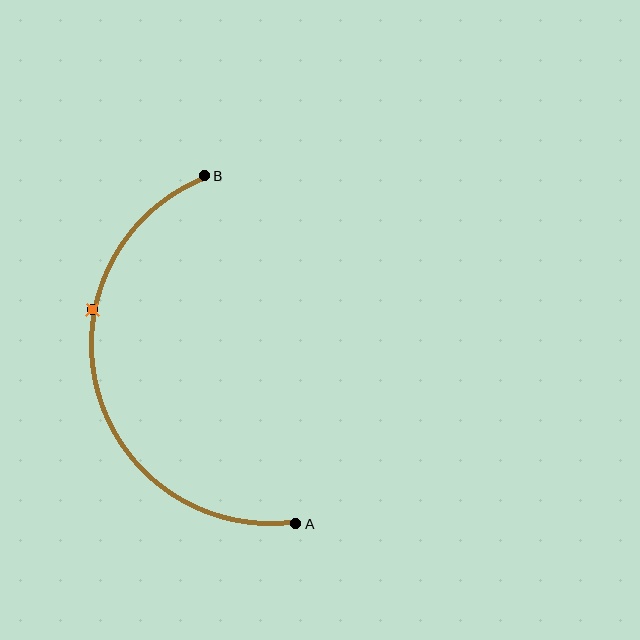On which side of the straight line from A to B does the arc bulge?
The arc bulges to the left of the straight line connecting A and B.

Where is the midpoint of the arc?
The arc midpoint is the point on the curve farthest from the straight line joining A and B. It sits to the left of that line.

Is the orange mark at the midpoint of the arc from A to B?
No. The orange mark lies on the arc but is closer to endpoint B. The arc midpoint would be at the point on the curve equidistant along the arc from both A and B.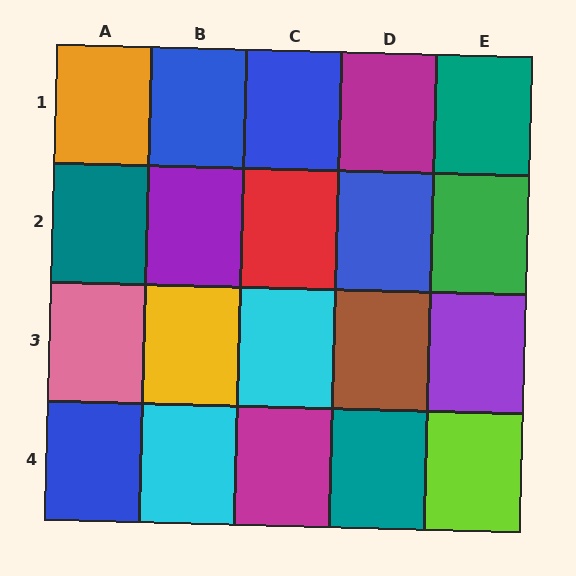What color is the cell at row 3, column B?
Yellow.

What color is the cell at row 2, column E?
Green.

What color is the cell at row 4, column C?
Magenta.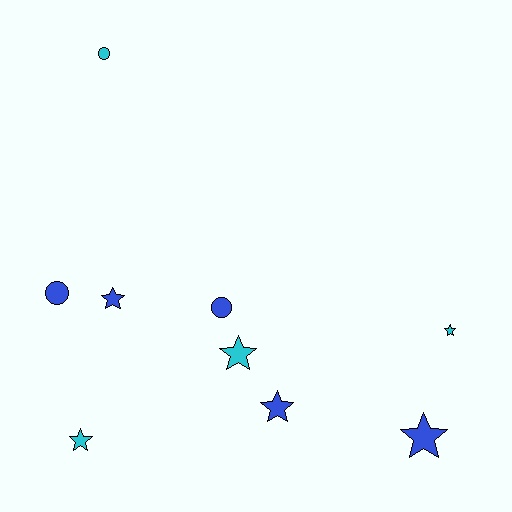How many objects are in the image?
There are 9 objects.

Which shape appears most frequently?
Star, with 6 objects.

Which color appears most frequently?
Blue, with 5 objects.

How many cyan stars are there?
There are 3 cyan stars.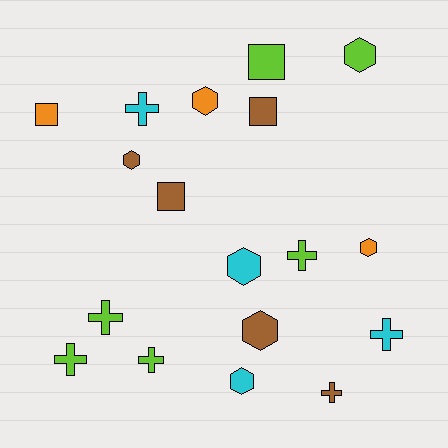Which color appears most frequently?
Lime, with 6 objects.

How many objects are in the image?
There are 18 objects.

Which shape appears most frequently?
Cross, with 7 objects.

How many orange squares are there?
There is 1 orange square.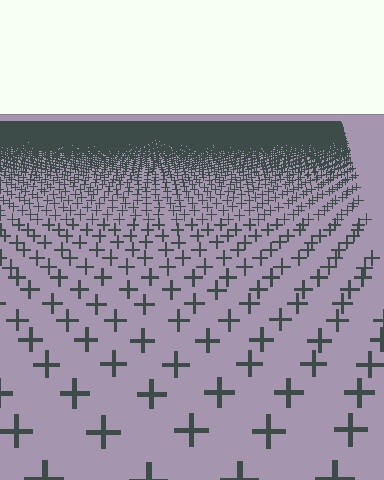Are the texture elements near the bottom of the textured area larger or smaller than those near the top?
Larger. Near the bottom, elements are closer to the viewer and appear at a bigger on-screen size.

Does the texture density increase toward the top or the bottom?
Density increases toward the top.